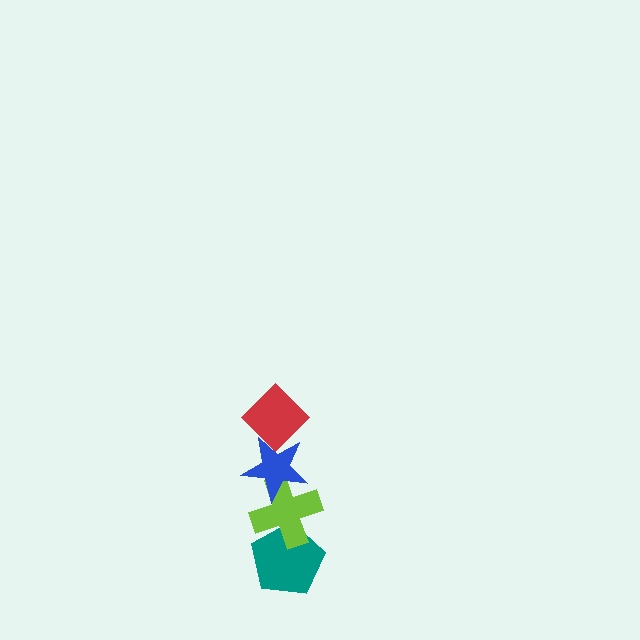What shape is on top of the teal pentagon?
The lime cross is on top of the teal pentagon.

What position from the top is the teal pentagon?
The teal pentagon is 4th from the top.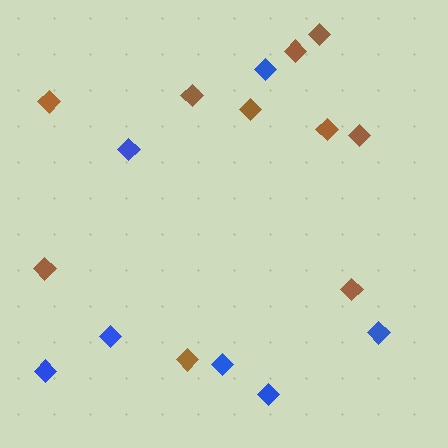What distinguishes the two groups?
There are 2 groups: one group of brown diamonds (10) and one group of blue diamonds (7).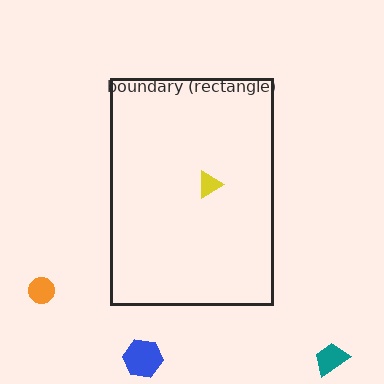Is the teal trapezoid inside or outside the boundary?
Outside.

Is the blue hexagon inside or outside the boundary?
Outside.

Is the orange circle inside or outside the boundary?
Outside.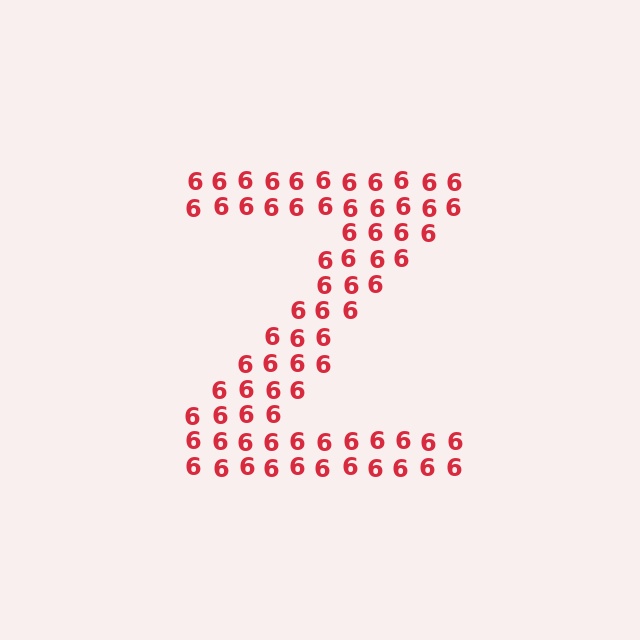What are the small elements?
The small elements are digit 6's.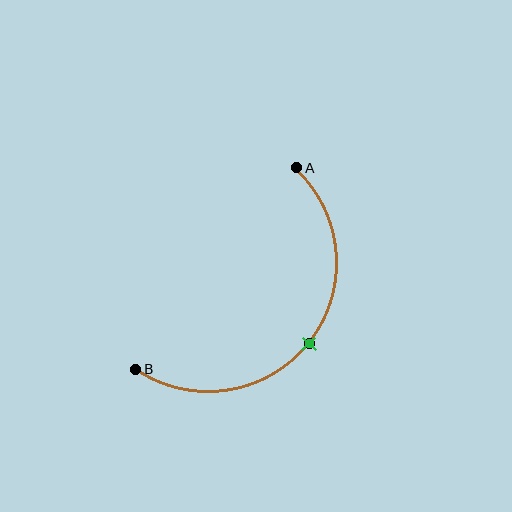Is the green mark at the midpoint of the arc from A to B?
Yes. The green mark lies on the arc at equal arc-length from both A and B — it is the arc midpoint.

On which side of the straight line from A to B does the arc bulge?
The arc bulges below and to the right of the straight line connecting A and B.